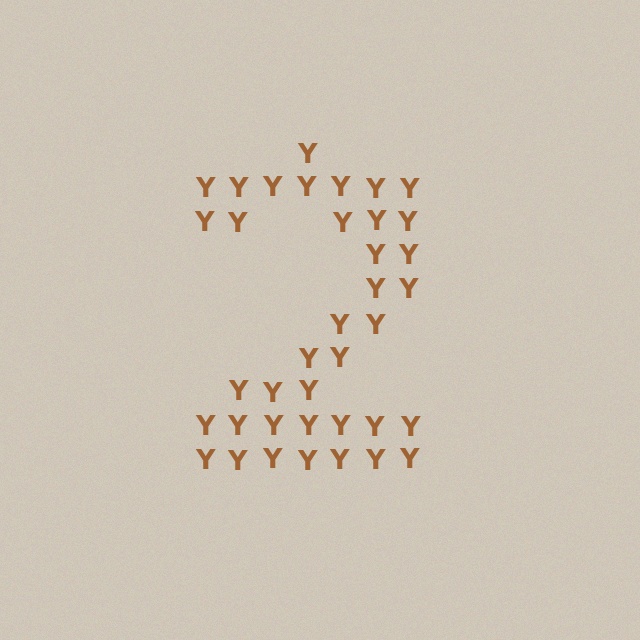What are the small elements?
The small elements are letter Y's.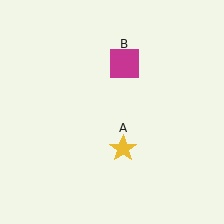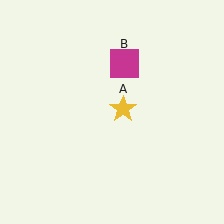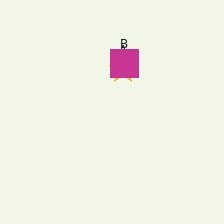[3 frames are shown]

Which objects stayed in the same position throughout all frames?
Magenta square (object B) remained stationary.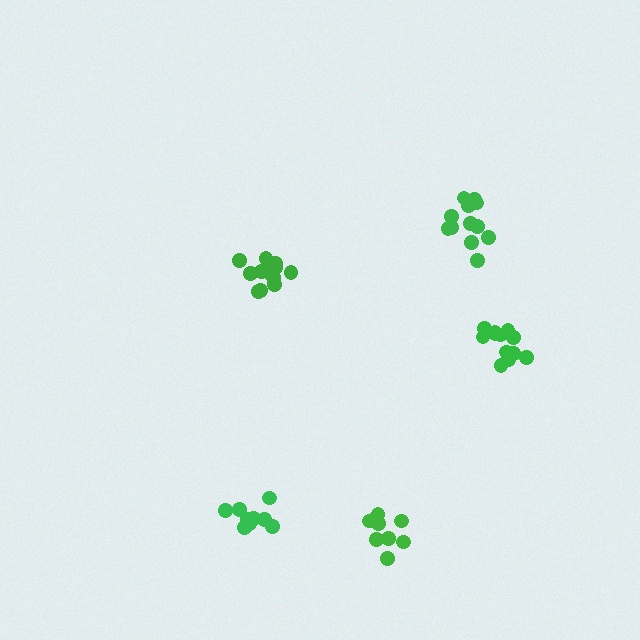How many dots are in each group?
Group 1: 13 dots, Group 2: 9 dots, Group 3: 9 dots, Group 4: 12 dots, Group 5: 12 dots (55 total).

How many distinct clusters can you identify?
There are 5 distinct clusters.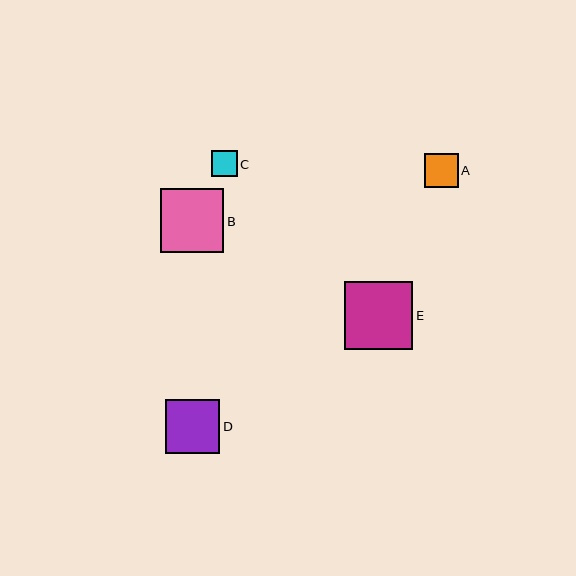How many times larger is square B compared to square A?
Square B is approximately 1.9 times the size of square A.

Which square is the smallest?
Square C is the smallest with a size of approximately 26 pixels.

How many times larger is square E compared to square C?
Square E is approximately 2.6 times the size of square C.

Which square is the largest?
Square E is the largest with a size of approximately 68 pixels.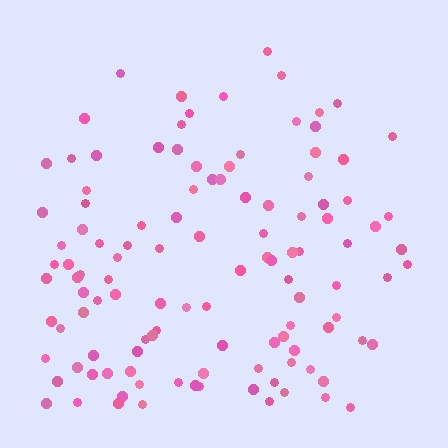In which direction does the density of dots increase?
From top to bottom, with the bottom side densest.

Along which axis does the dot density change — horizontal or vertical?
Vertical.